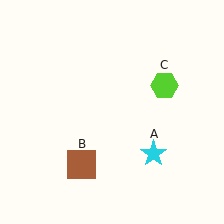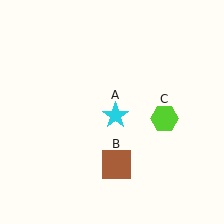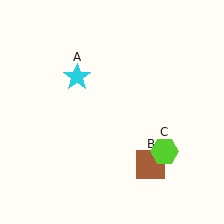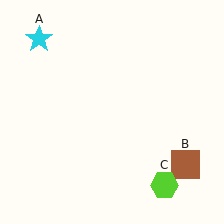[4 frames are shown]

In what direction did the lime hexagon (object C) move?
The lime hexagon (object C) moved down.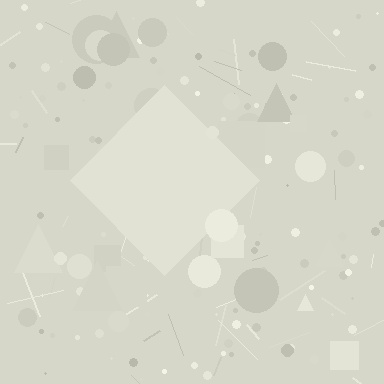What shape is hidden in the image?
A diamond is hidden in the image.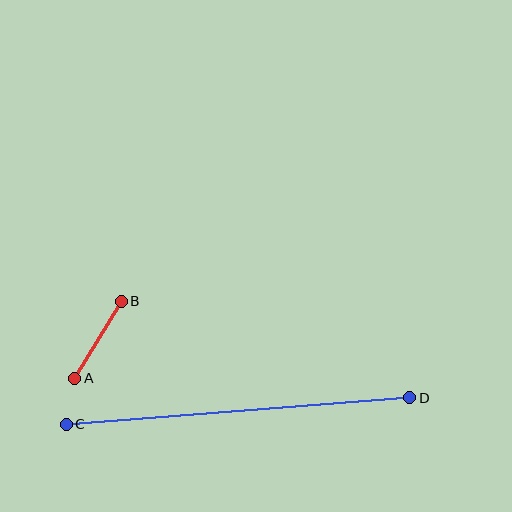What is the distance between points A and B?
The distance is approximately 90 pixels.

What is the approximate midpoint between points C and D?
The midpoint is at approximately (238, 411) pixels.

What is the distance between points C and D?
The distance is approximately 345 pixels.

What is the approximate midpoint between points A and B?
The midpoint is at approximately (98, 340) pixels.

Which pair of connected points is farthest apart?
Points C and D are farthest apart.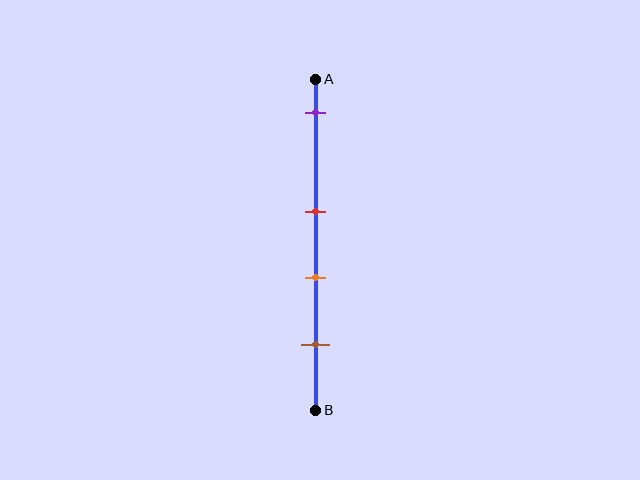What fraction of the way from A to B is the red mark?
The red mark is approximately 40% (0.4) of the way from A to B.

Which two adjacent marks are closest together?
The red and orange marks are the closest adjacent pair.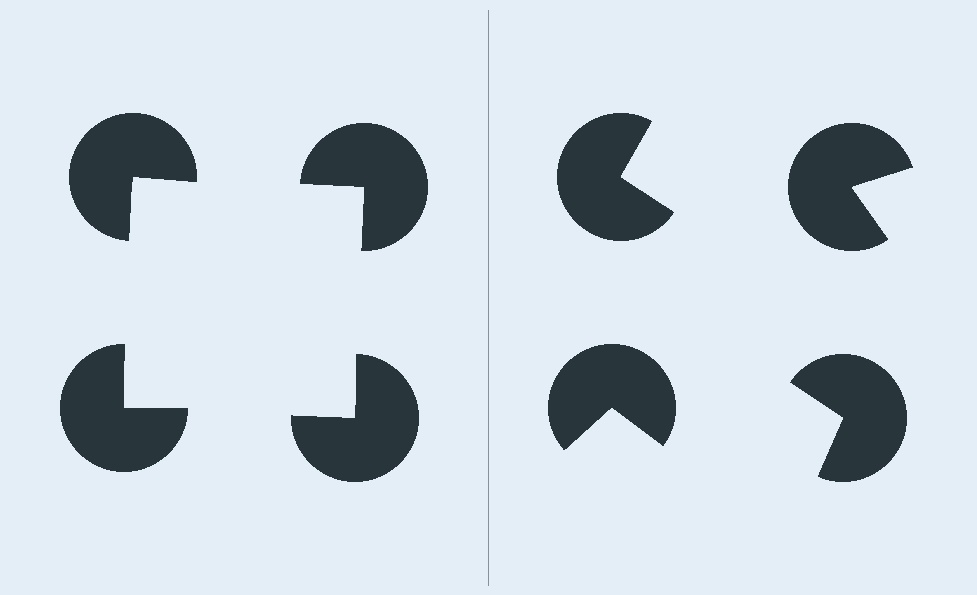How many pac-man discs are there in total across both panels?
8 — 4 on each side.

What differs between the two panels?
The pac-man discs are positioned identically on both sides; only the wedge orientations differ. On the left they align to a square; on the right they are misaligned.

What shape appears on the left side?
An illusory square.